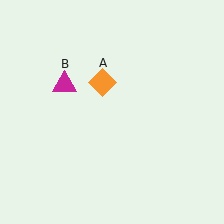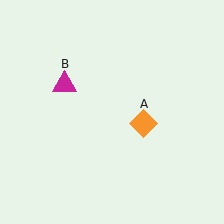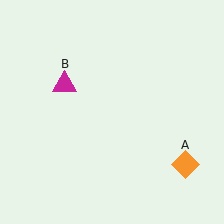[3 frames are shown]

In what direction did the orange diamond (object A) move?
The orange diamond (object A) moved down and to the right.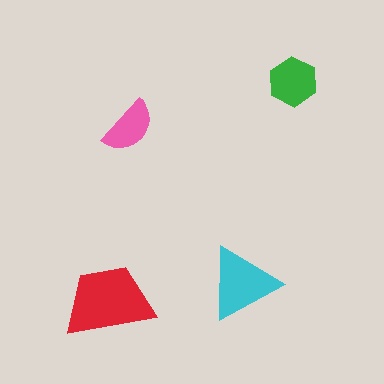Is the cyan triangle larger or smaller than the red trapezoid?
Smaller.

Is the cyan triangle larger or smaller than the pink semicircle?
Larger.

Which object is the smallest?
The pink semicircle.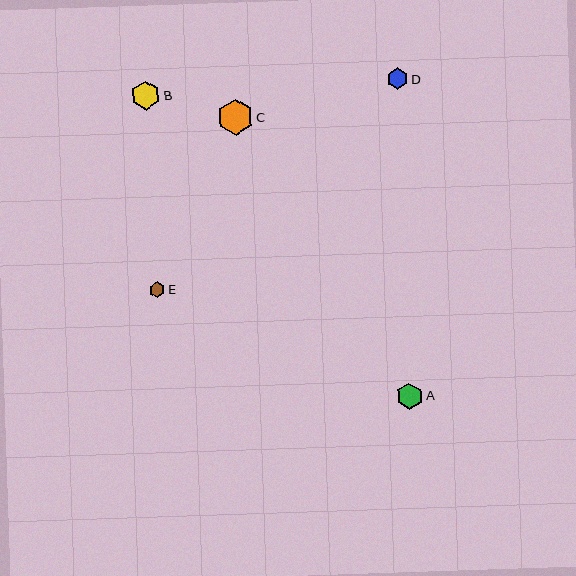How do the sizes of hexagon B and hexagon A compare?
Hexagon B and hexagon A are approximately the same size.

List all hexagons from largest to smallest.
From largest to smallest: C, B, A, D, E.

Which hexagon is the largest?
Hexagon C is the largest with a size of approximately 35 pixels.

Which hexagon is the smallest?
Hexagon E is the smallest with a size of approximately 15 pixels.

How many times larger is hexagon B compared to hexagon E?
Hexagon B is approximately 1.9 times the size of hexagon E.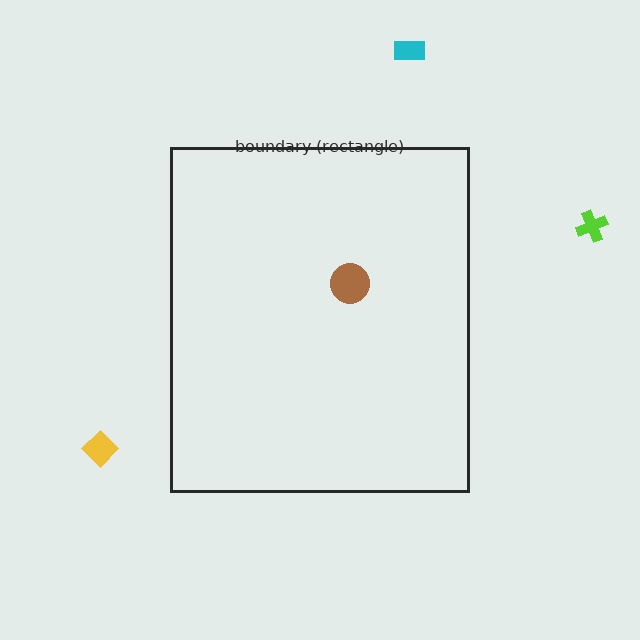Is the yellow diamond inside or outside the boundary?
Outside.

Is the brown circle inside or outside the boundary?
Inside.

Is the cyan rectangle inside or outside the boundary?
Outside.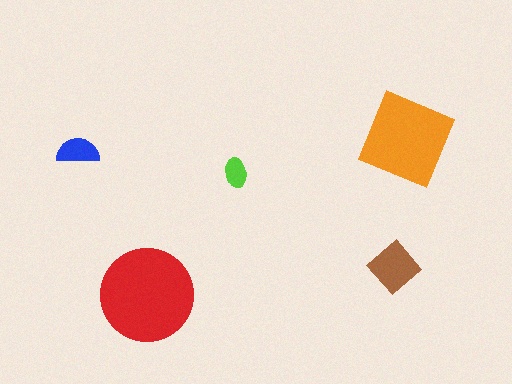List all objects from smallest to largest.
The lime ellipse, the blue semicircle, the brown diamond, the orange square, the red circle.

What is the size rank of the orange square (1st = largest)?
2nd.